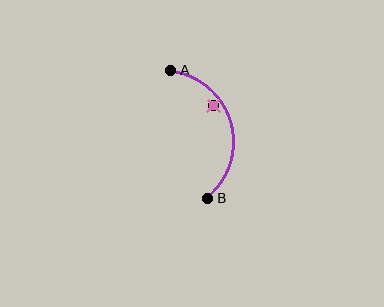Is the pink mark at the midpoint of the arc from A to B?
No — the pink mark does not lie on the arc at all. It sits slightly inside the curve.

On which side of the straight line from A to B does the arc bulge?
The arc bulges to the right of the straight line connecting A and B.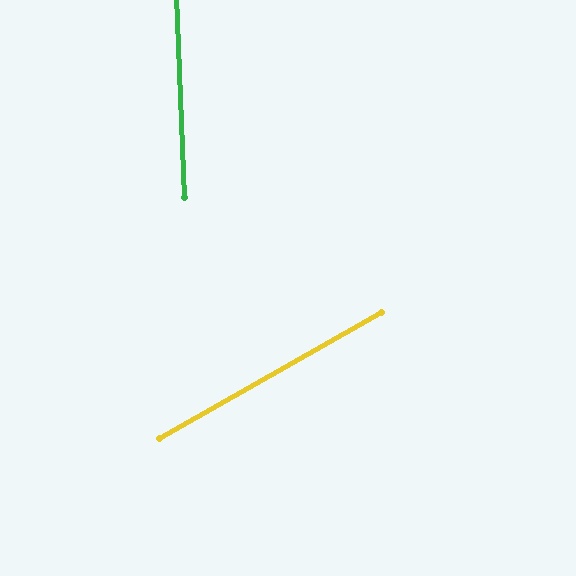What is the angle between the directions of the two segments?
Approximately 63 degrees.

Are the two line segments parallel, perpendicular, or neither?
Neither parallel nor perpendicular — they differ by about 63°.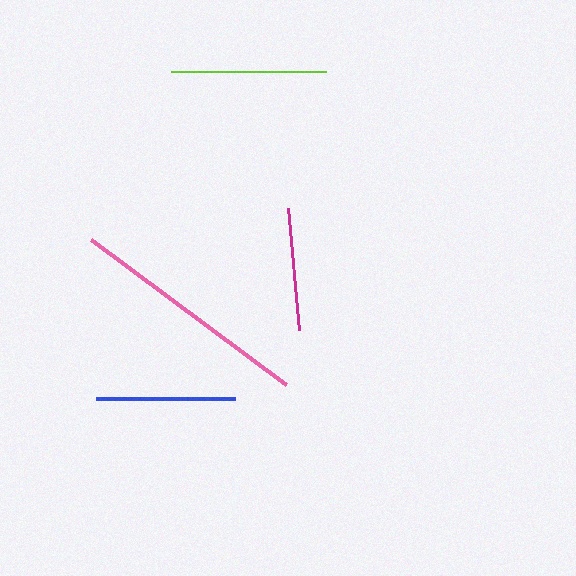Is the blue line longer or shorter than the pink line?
The pink line is longer than the blue line.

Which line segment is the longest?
The pink line is the longest at approximately 243 pixels.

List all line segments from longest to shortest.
From longest to shortest: pink, lime, blue, magenta.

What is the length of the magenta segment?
The magenta segment is approximately 122 pixels long.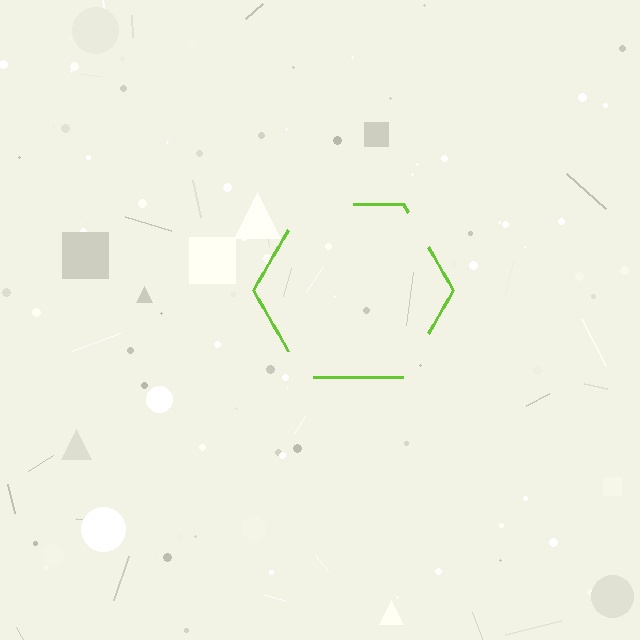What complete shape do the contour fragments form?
The contour fragments form a hexagon.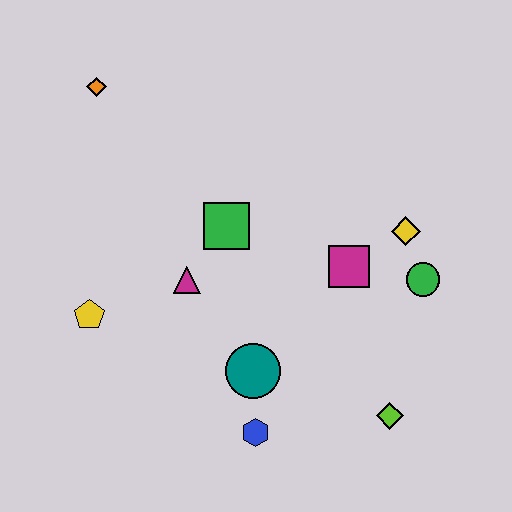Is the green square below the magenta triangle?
No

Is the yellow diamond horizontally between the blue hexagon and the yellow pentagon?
No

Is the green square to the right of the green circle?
No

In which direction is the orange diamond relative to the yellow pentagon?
The orange diamond is above the yellow pentagon.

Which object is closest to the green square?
The magenta triangle is closest to the green square.